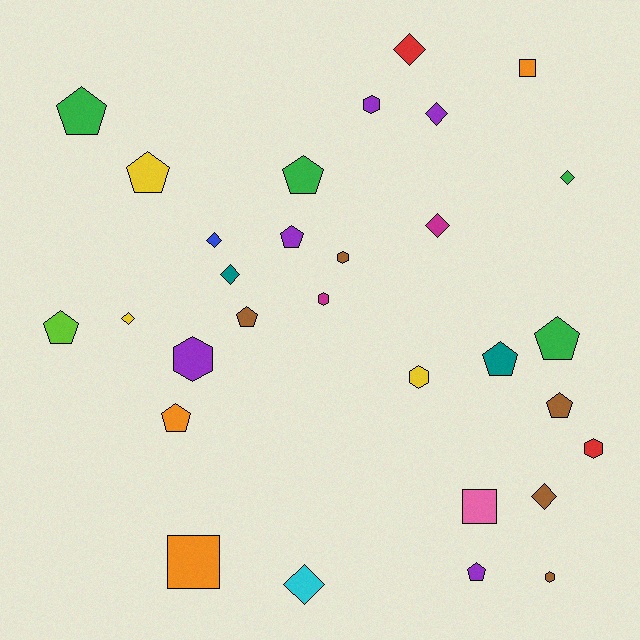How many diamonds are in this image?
There are 9 diamonds.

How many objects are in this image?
There are 30 objects.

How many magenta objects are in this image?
There are 2 magenta objects.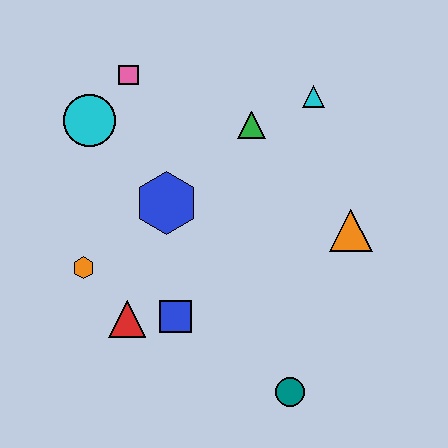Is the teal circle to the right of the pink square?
Yes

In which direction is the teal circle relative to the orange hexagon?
The teal circle is to the right of the orange hexagon.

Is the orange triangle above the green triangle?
No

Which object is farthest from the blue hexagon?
The teal circle is farthest from the blue hexagon.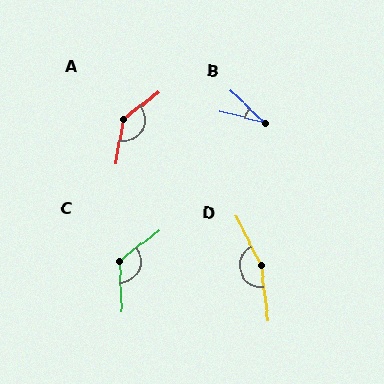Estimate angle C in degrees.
Approximately 125 degrees.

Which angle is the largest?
D, at approximately 161 degrees.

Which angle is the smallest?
B, at approximately 29 degrees.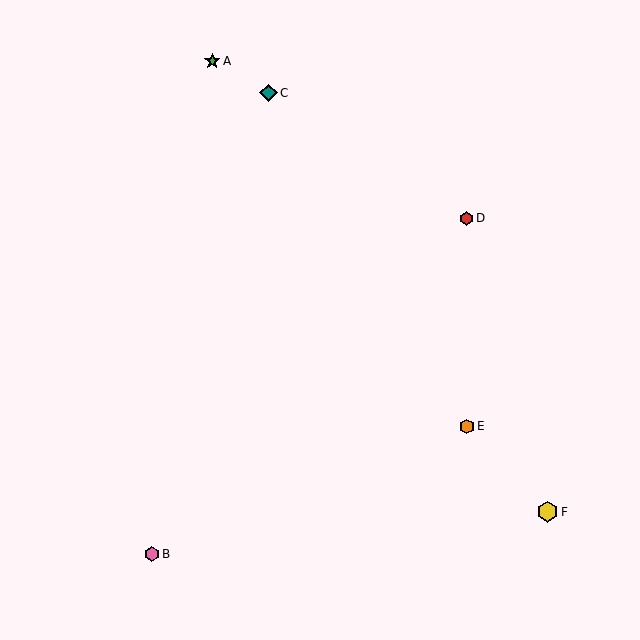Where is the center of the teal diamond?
The center of the teal diamond is at (269, 93).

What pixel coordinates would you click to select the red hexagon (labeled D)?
Click at (467, 218) to select the red hexagon D.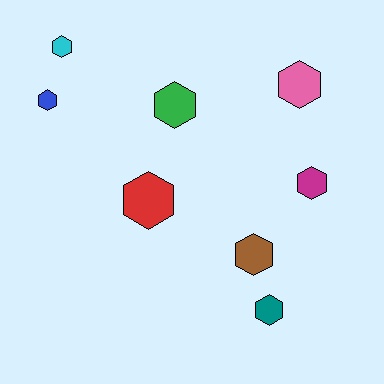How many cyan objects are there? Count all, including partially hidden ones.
There is 1 cyan object.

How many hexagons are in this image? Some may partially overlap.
There are 8 hexagons.